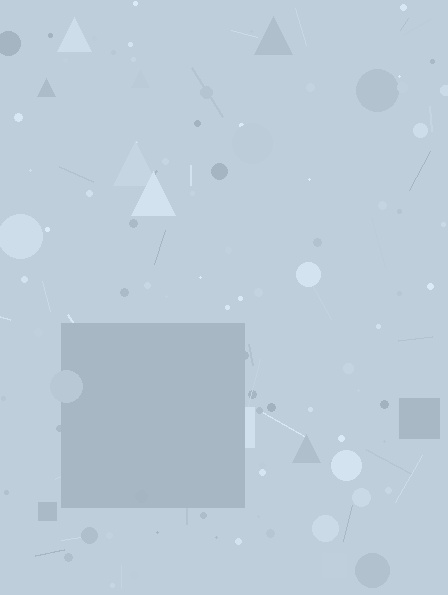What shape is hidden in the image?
A square is hidden in the image.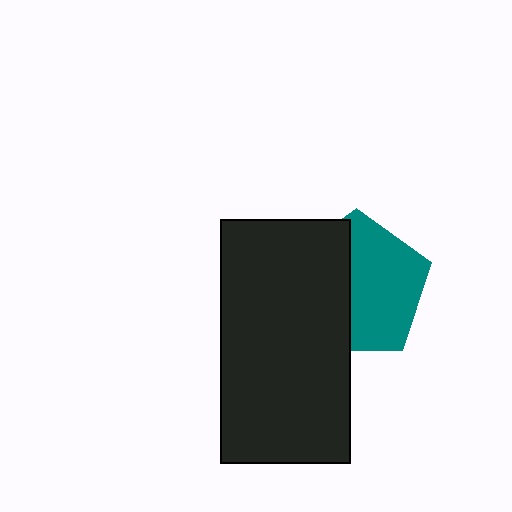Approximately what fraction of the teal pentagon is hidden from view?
Roughly 45% of the teal pentagon is hidden behind the black rectangle.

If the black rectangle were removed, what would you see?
You would see the complete teal pentagon.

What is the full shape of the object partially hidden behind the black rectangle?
The partially hidden object is a teal pentagon.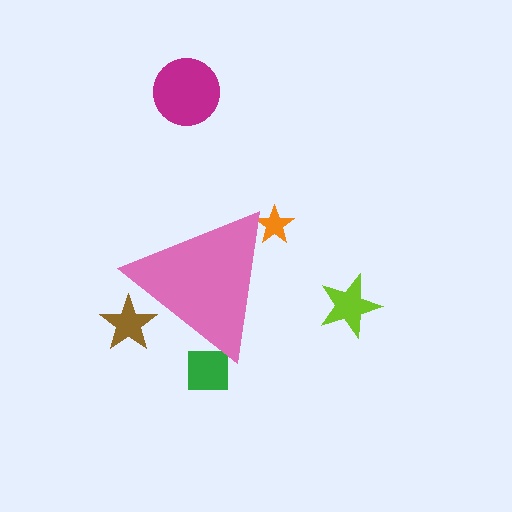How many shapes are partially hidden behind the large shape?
3 shapes are partially hidden.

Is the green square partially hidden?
Yes, the green square is partially hidden behind the pink triangle.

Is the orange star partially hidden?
Yes, the orange star is partially hidden behind the pink triangle.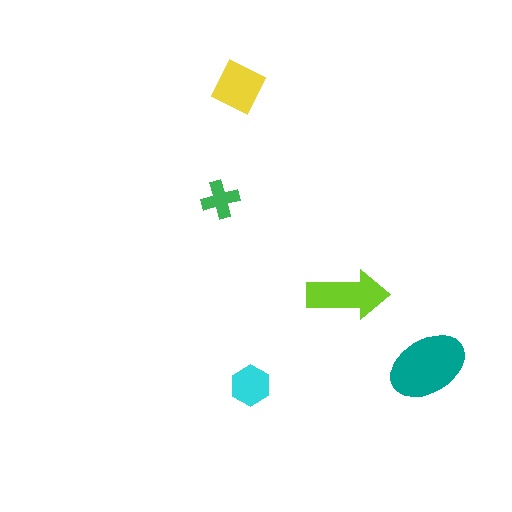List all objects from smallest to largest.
The green cross, the cyan hexagon, the yellow square, the lime arrow, the teal ellipse.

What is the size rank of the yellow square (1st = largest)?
3rd.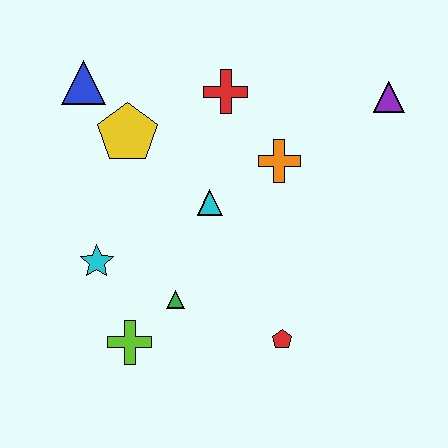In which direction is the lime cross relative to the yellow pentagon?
The lime cross is below the yellow pentagon.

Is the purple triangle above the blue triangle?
No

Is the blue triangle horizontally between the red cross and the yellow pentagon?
No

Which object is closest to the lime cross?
The green triangle is closest to the lime cross.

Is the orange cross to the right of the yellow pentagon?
Yes